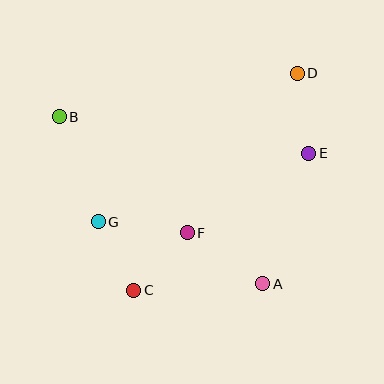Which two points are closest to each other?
Points C and G are closest to each other.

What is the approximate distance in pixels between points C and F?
The distance between C and F is approximately 78 pixels.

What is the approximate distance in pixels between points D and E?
The distance between D and E is approximately 81 pixels.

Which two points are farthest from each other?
Points C and D are farthest from each other.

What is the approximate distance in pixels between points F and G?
The distance between F and G is approximately 90 pixels.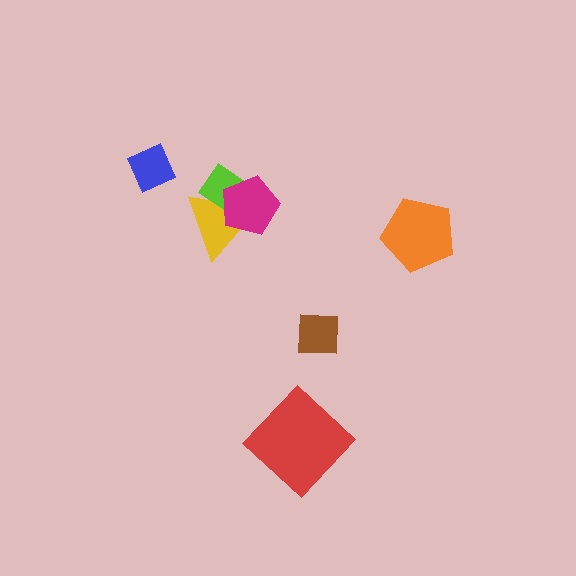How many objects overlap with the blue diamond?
0 objects overlap with the blue diamond.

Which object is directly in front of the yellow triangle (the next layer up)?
The lime rectangle is directly in front of the yellow triangle.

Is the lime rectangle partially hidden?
Yes, it is partially covered by another shape.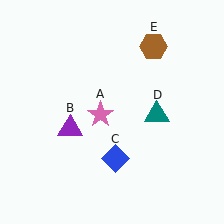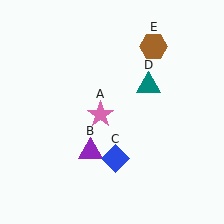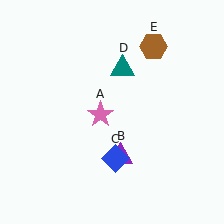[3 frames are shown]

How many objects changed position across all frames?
2 objects changed position: purple triangle (object B), teal triangle (object D).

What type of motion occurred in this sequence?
The purple triangle (object B), teal triangle (object D) rotated counterclockwise around the center of the scene.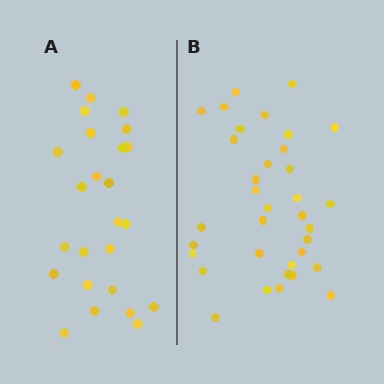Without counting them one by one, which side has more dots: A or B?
Region B (the right region) has more dots.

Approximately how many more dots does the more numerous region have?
Region B has roughly 10 or so more dots than region A.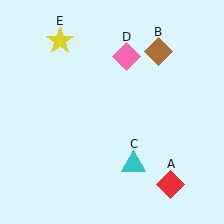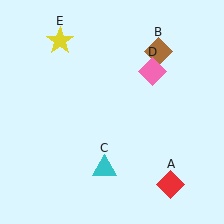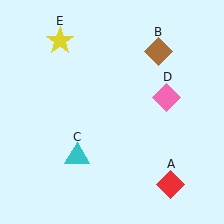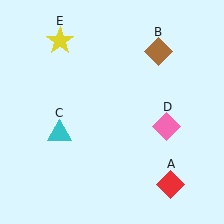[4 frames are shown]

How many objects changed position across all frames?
2 objects changed position: cyan triangle (object C), pink diamond (object D).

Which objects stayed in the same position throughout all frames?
Red diamond (object A) and brown diamond (object B) and yellow star (object E) remained stationary.